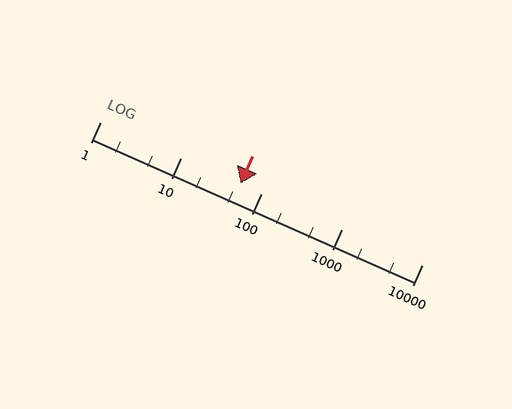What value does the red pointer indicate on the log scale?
The pointer indicates approximately 56.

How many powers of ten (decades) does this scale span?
The scale spans 4 decades, from 1 to 10000.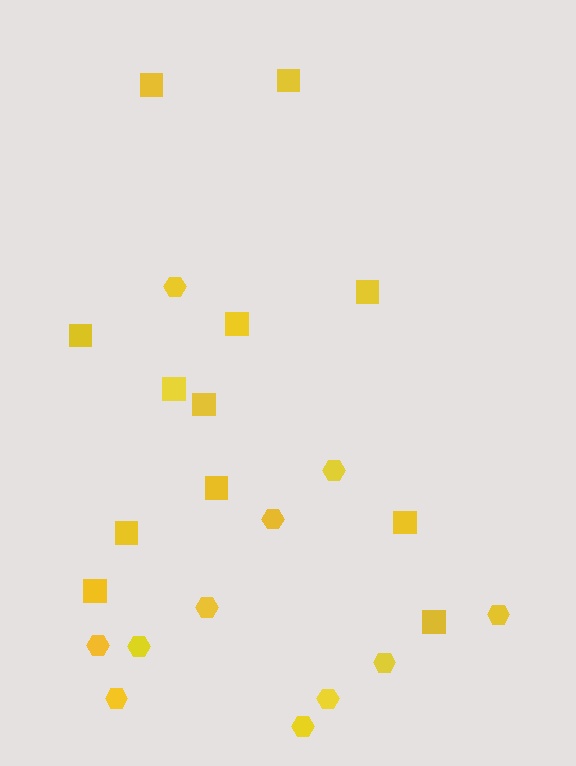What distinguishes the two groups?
There are 2 groups: one group of hexagons (11) and one group of squares (12).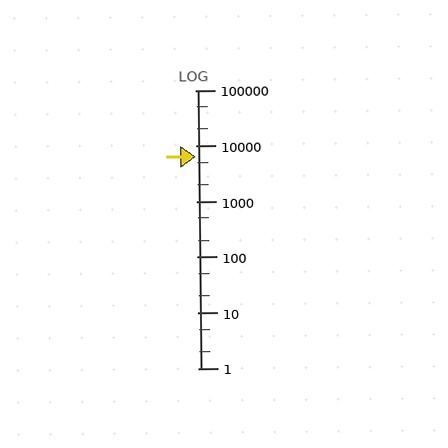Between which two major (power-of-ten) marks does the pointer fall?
The pointer is between 1000 and 10000.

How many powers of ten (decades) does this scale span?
The scale spans 5 decades, from 1 to 100000.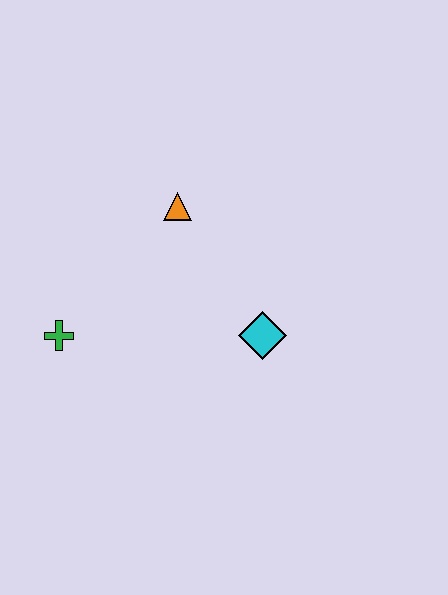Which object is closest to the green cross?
The orange triangle is closest to the green cross.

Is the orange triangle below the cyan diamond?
No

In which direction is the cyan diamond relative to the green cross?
The cyan diamond is to the right of the green cross.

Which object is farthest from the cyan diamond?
The green cross is farthest from the cyan diamond.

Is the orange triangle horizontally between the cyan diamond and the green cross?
Yes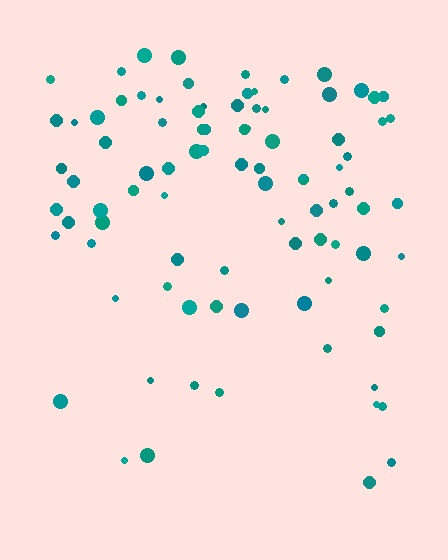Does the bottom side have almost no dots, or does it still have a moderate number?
Still a moderate number, just noticeably fewer than the top.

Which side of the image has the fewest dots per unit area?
The bottom.